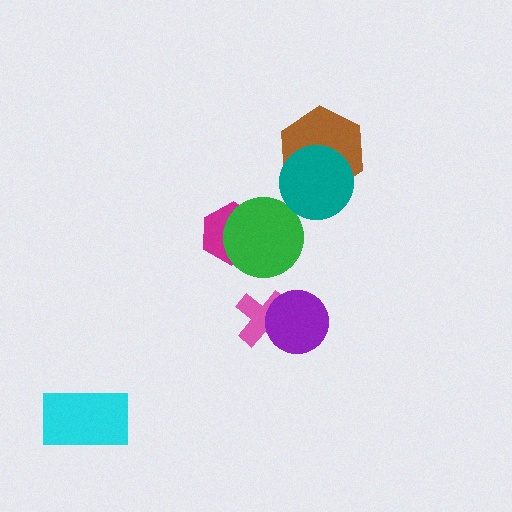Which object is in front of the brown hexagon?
The teal circle is in front of the brown hexagon.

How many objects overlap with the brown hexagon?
1 object overlaps with the brown hexagon.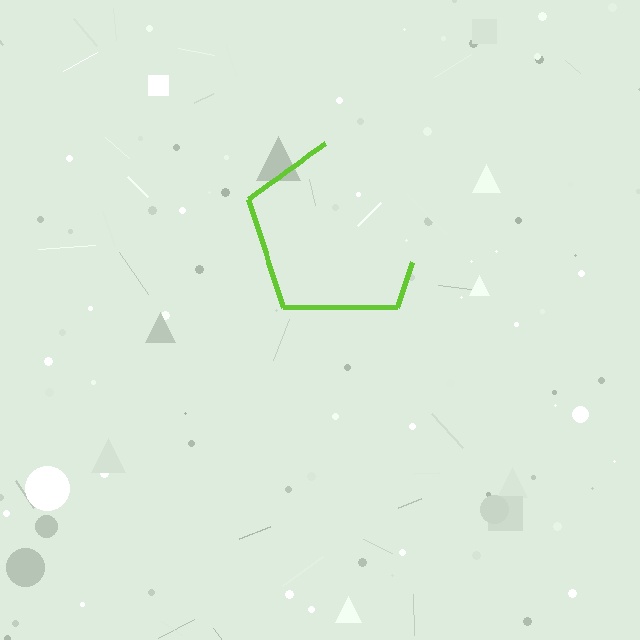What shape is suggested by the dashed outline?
The dashed outline suggests a pentagon.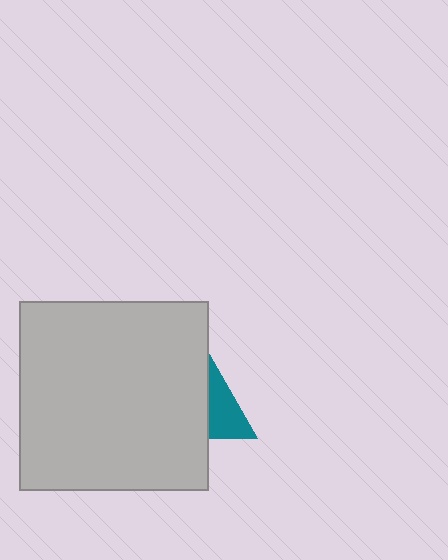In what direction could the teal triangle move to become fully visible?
The teal triangle could move right. That would shift it out from behind the light gray square entirely.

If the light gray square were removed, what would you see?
You would see the complete teal triangle.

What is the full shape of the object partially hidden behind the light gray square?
The partially hidden object is a teal triangle.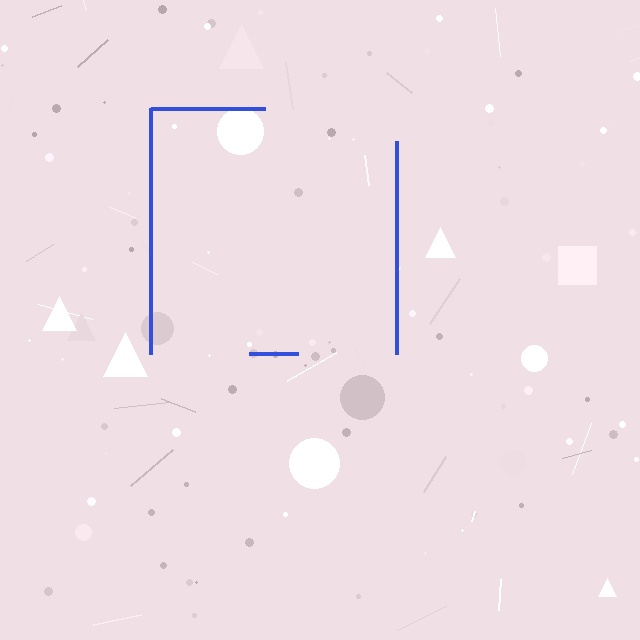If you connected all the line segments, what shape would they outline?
They would outline a square.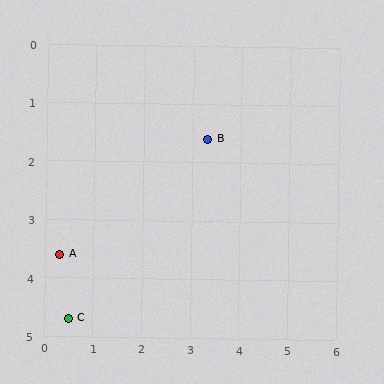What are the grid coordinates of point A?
Point A is at approximately (0.3, 3.6).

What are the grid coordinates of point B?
Point B is at approximately (3.3, 1.6).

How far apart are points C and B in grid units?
Points C and B are about 4.2 grid units apart.